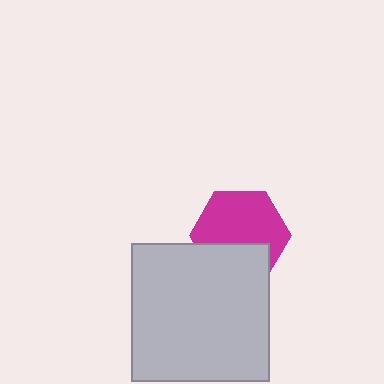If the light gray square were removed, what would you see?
You would see the complete magenta hexagon.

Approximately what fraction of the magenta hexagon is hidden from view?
Roughly 35% of the magenta hexagon is hidden behind the light gray square.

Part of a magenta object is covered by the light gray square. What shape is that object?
It is a hexagon.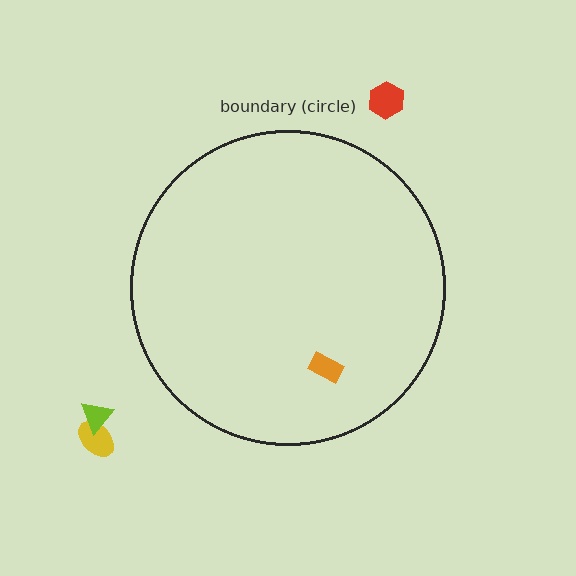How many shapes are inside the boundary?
1 inside, 3 outside.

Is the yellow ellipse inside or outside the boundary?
Outside.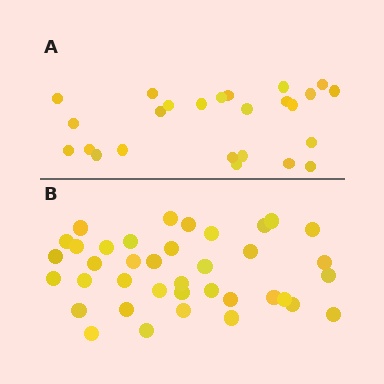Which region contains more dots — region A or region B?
Region B (the bottom region) has more dots.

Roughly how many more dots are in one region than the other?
Region B has approximately 15 more dots than region A.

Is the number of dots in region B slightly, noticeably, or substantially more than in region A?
Region B has substantially more. The ratio is roughly 1.5 to 1.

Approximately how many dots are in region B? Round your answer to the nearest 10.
About 40 dots. (The exact count is 38, which rounds to 40.)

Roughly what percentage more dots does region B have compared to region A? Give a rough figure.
About 50% more.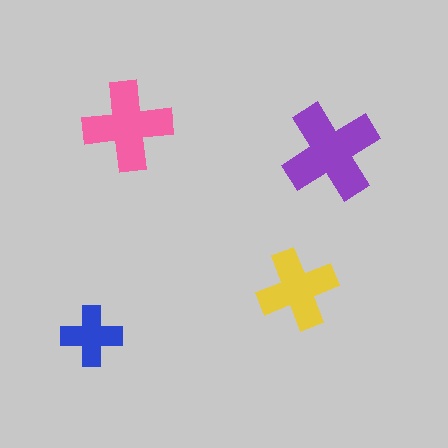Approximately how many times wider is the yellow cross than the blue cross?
About 1.5 times wider.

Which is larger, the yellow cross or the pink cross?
The pink one.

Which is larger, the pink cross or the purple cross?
The purple one.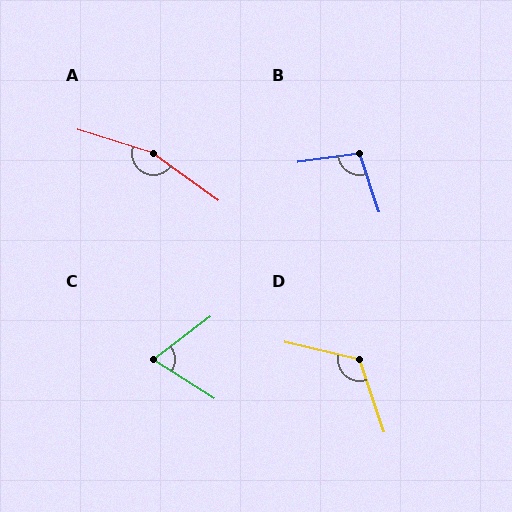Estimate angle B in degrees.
Approximately 100 degrees.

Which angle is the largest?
A, at approximately 162 degrees.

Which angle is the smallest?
C, at approximately 69 degrees.